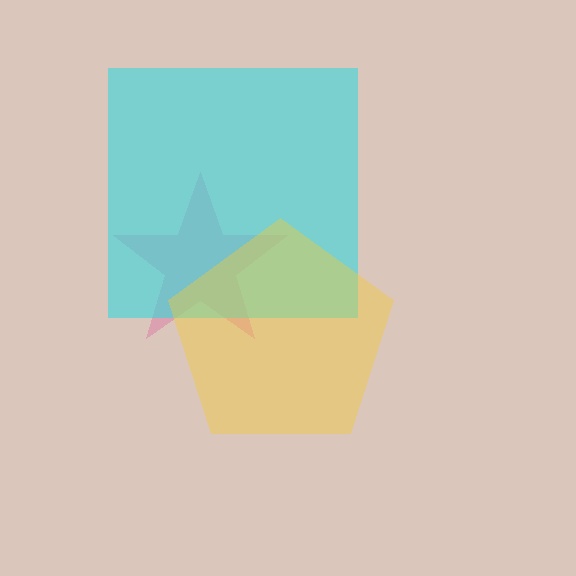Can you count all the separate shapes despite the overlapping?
Yes, there are 3 separate shapes.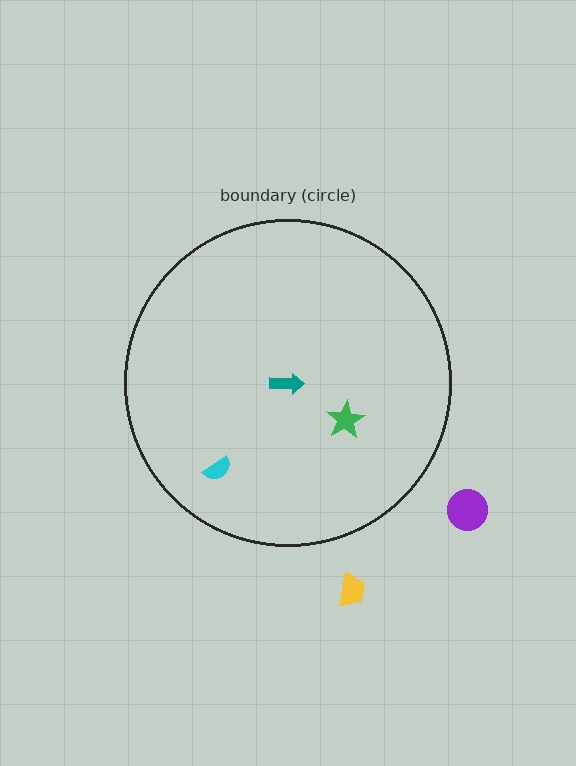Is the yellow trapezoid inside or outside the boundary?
Outside.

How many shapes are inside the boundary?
3 inside, 2 outside.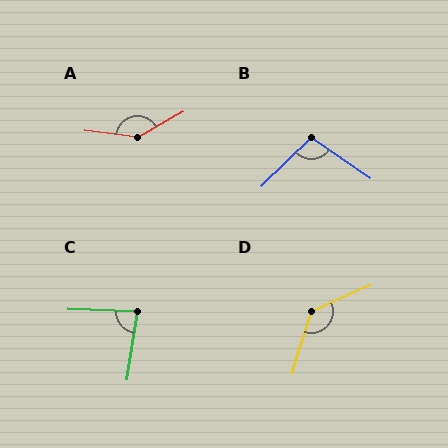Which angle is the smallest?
C, at approximately 83 degrees.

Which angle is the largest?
A, at approximately 144 degrees.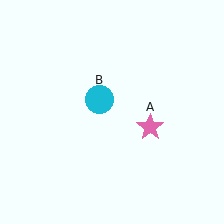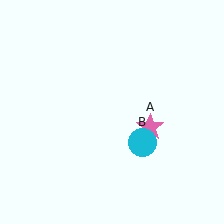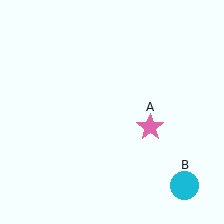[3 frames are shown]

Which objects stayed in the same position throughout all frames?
Pink star (object A) remained stationary.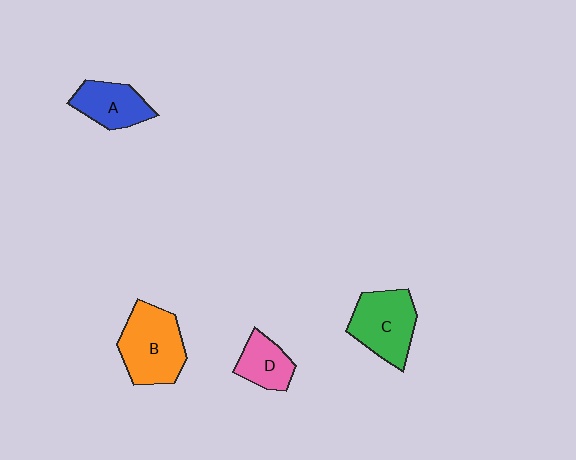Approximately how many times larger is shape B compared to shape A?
Approximately 1.5 times.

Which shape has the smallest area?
Shape D (pink).